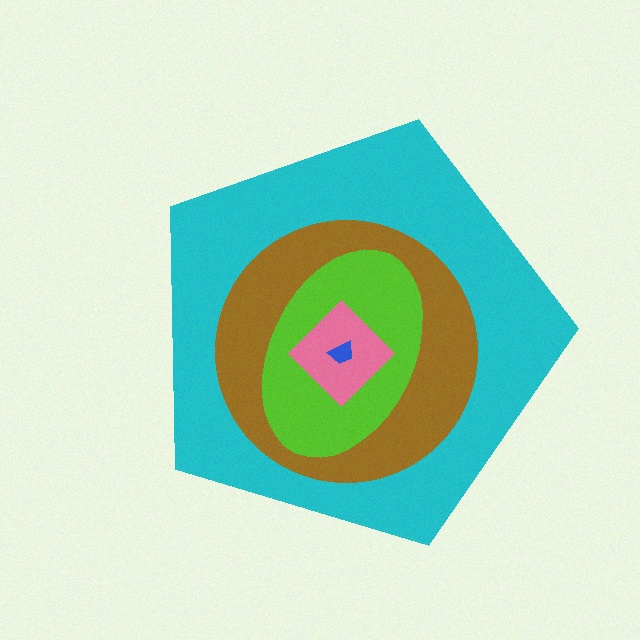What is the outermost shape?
The cyan pentagon.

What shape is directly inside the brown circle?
The lime ellipse.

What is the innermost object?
The blue trapezoid.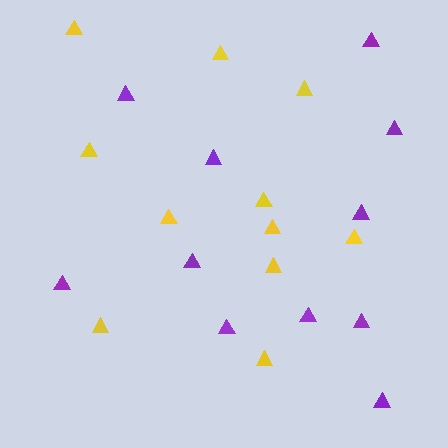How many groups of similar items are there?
There are 2 groups: one group of yellow triangles (11) and one group of purple triangles (11).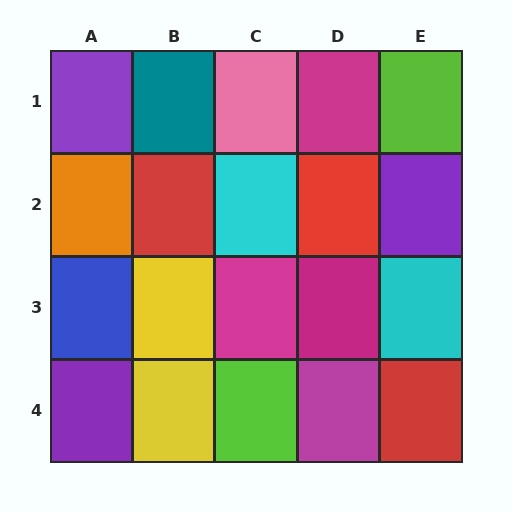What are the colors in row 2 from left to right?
Orange, red, cyan, red, purple.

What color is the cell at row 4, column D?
Magenta.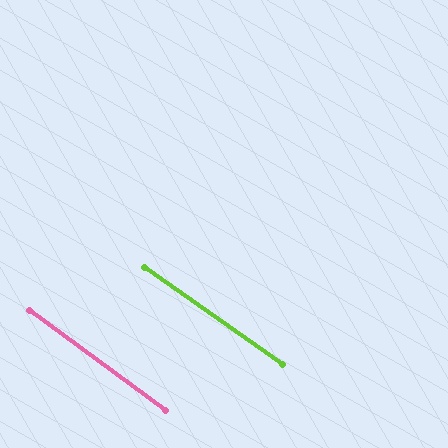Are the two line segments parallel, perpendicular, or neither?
Parallel — their directions differ by only 1.3°.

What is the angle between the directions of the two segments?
Approximately 1 degree.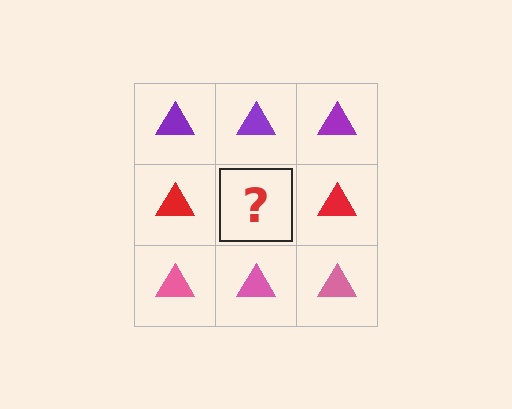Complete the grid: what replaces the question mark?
The question mark should be replaced with a red triangle.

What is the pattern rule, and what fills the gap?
The rule is that each row has a consistent color. The gap should be filled with a red triangle.